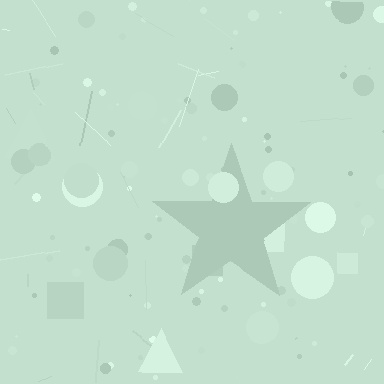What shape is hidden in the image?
A star is hidden in the image.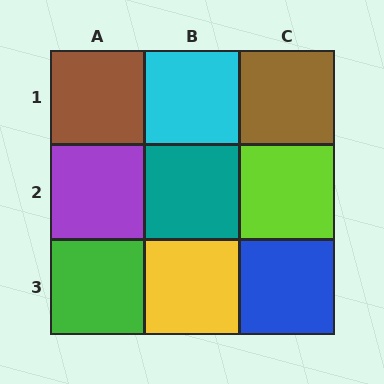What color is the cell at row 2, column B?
Teal.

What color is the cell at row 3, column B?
Yellow.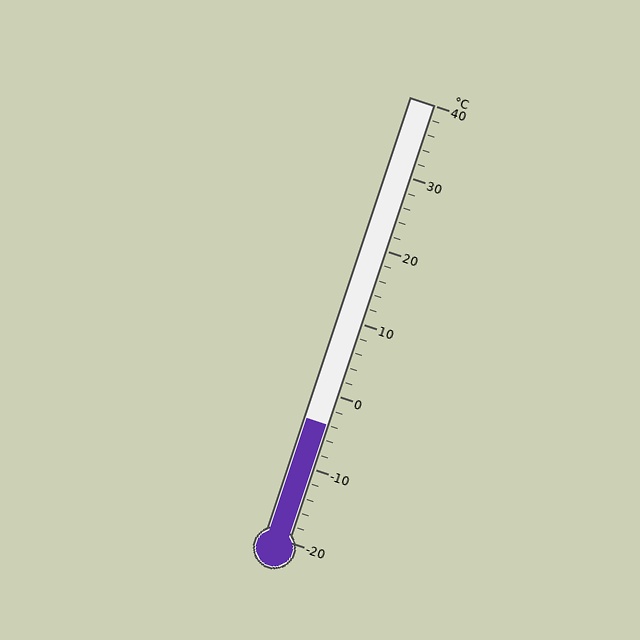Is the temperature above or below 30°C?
The temperature is below 30°C.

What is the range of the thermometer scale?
The thermometer scale ranges from -20°C to 40°C.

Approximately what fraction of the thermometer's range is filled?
The thermometer is filled to approximately 25% of its range.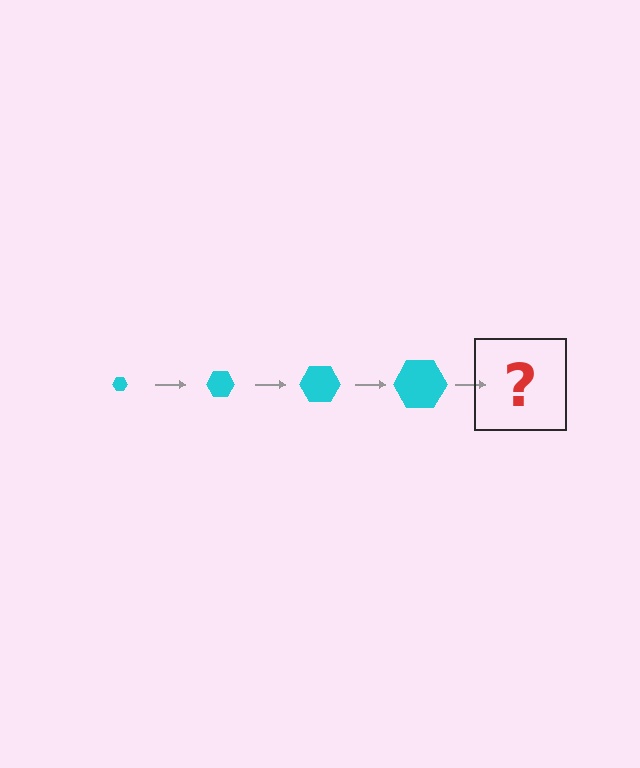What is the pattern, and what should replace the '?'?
The pattern is that the hexagon gets progressively larger each step. The '?' should be a cyan hexagon, larger than the previous one.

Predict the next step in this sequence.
The next step is a cyan hexagon, larger than the previous one.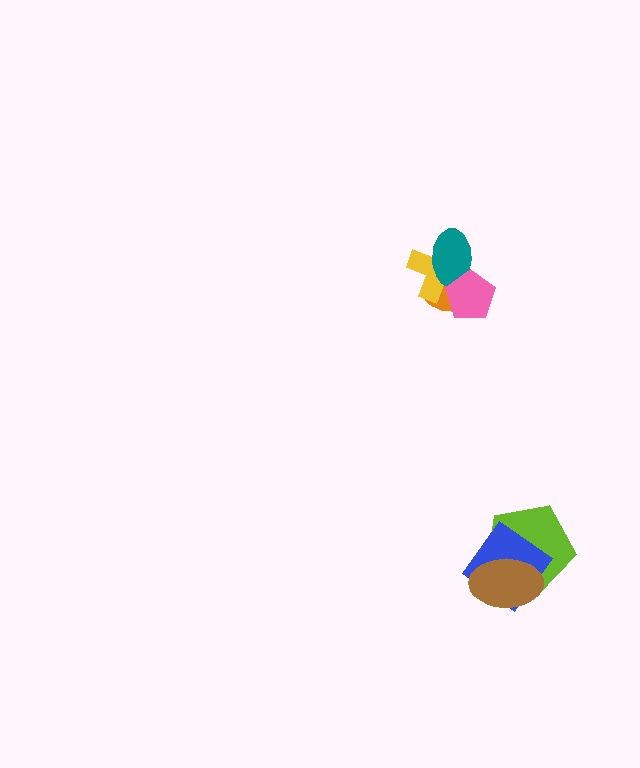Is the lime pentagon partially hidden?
Yes, it is partially covered by another shape.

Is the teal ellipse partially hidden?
Yes, it is partially covered by another shape.